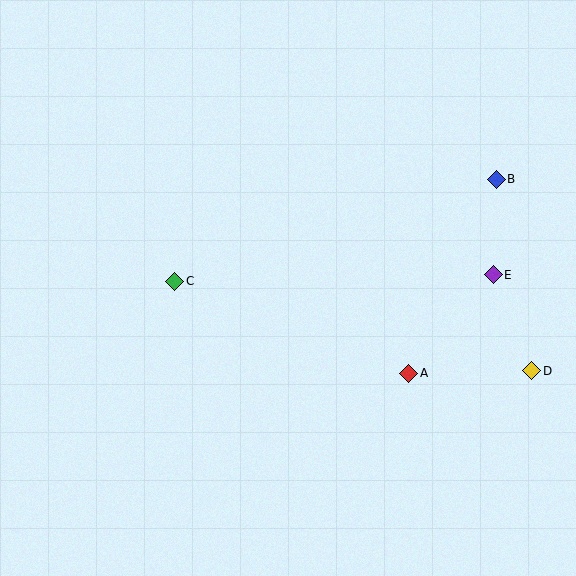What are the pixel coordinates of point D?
Point D is at (532, 371).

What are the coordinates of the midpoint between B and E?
The midpoint between B and E is at (495, 227).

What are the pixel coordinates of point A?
Point A is at (409, 373).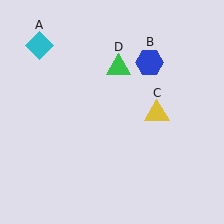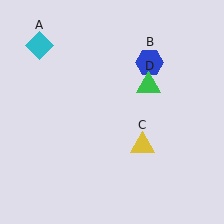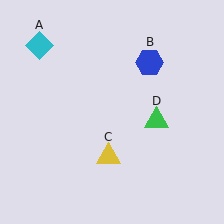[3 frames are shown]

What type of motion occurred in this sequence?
The yellow triangle (object C), green triangle (object D) rotated clockwise around the center of the scene.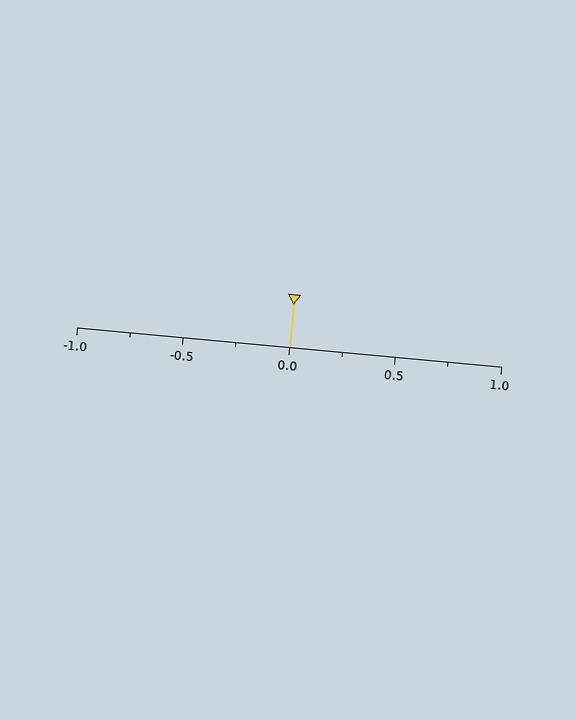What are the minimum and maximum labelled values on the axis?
The axis runs from -1.0 to 1.0.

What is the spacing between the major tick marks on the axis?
The major ticks are spaced 0.5 apart.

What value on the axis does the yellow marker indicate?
The marker indicates approximately 0.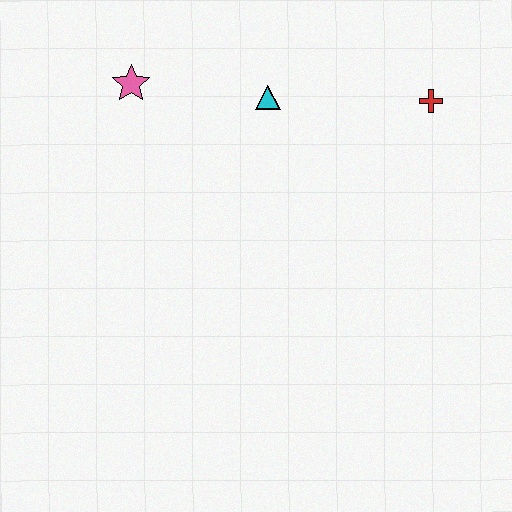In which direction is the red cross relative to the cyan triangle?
The red cross is to the right of the cyan triangle.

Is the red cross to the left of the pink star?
No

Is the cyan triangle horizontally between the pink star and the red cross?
Yes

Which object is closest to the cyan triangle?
The pink star is closest to the cyan triangle.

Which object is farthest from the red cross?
The pink star is farthest from the red cross.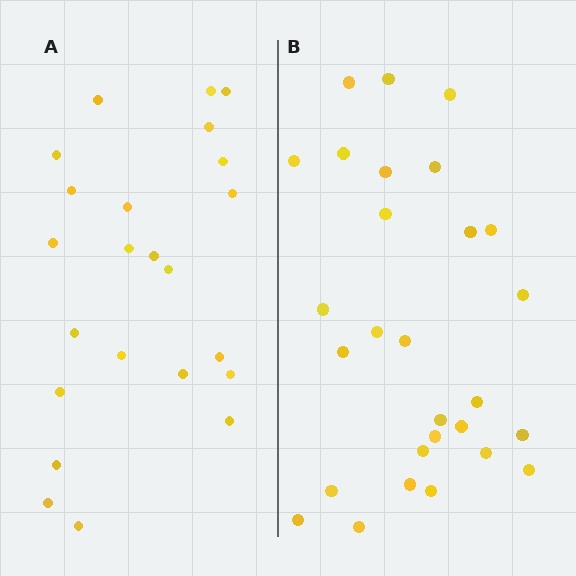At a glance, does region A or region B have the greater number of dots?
Region B (the right region) has more dots.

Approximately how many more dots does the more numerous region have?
Region B has about 5 more dots than region A.